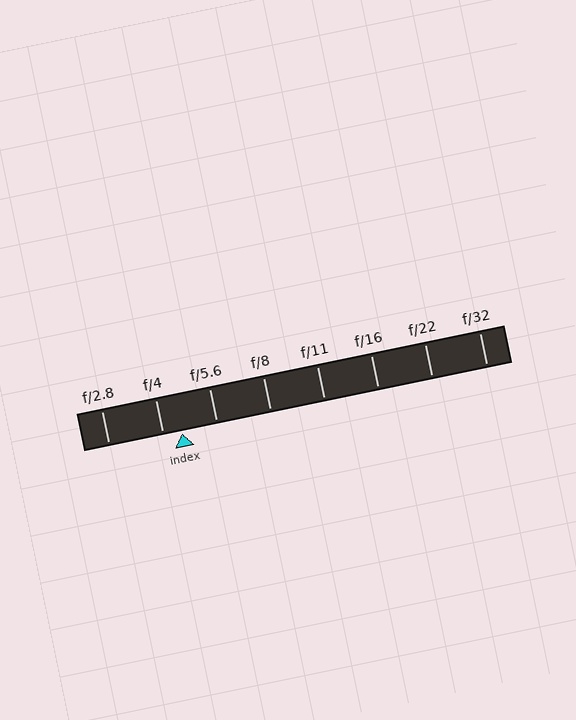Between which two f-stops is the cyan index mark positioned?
The index mark is between f/4 and f/5.6.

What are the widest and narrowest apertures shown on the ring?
The widest aperture shown is f/2.8 and the narrowest is f/32.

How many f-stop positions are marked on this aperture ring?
There are 8 f-stop positions marked.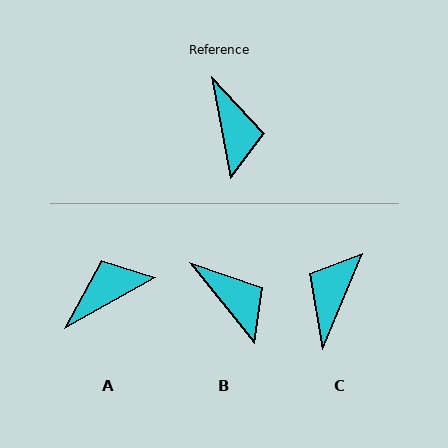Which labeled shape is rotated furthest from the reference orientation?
C, about 147 degrees away.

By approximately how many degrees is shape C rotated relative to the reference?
Approximately 147 degrees counter-clockwise.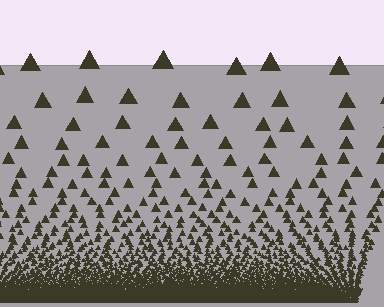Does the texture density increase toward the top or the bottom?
Density increases toward the bottom.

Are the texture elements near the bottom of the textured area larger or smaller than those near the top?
Smaller. The gradient is inverted — elements near the bottom are smaller and denser.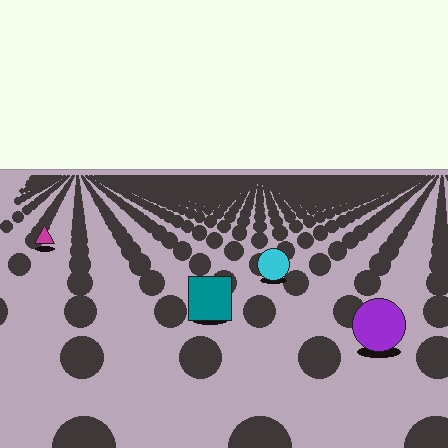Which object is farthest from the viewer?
The magenta triangle is farthest from the viewer. It appears smaller and the ground texture around it is denser.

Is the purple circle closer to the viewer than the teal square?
Yes. The purple circle is closer — you can tell from the texture gradient: the ground texture is coarser near it.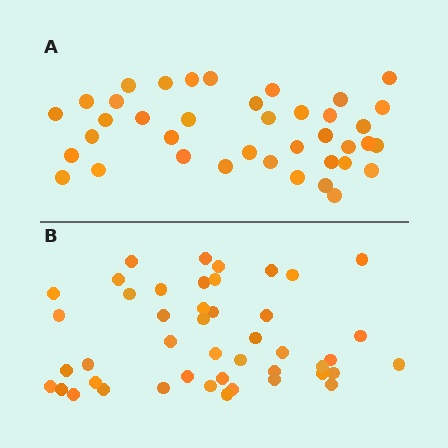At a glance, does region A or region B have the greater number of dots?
Region B (the bottom region) has more dots.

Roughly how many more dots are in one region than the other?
Region B has about 6 more dots than region A.